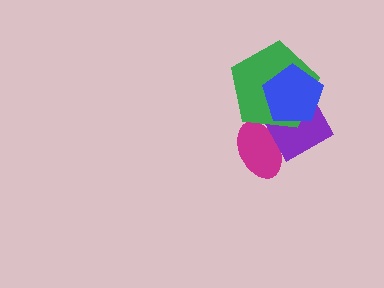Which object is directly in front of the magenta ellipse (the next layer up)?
The purple rectangle is directly in front of the magenta ellipse.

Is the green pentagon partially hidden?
Yes, it is partially covered by another shape.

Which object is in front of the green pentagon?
The blue pentagon is in front of the green pentagon.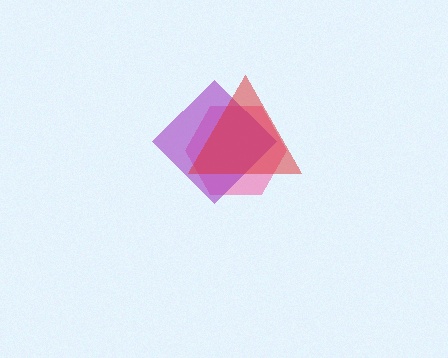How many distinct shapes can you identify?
There are 3 distinct shapes: a pink hexagon, a purple diamond, a red triangle.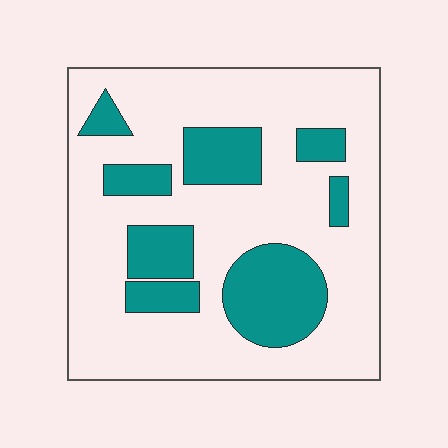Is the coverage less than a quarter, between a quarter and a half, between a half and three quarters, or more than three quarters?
Between a quarter and a half.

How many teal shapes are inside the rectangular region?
8.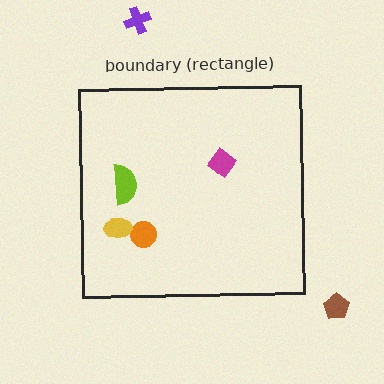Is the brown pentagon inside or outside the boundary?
Outside.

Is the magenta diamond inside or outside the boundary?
Inside.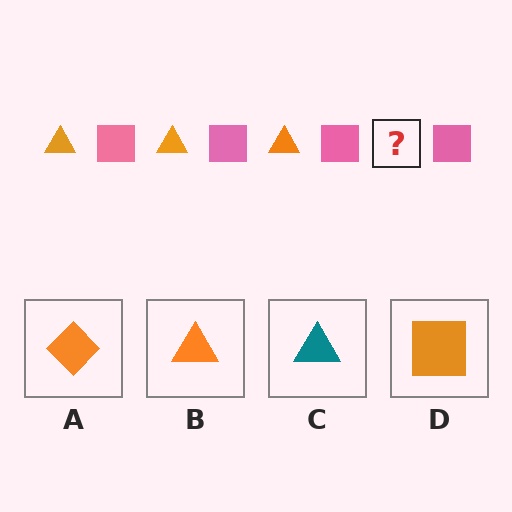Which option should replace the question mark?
Option B.